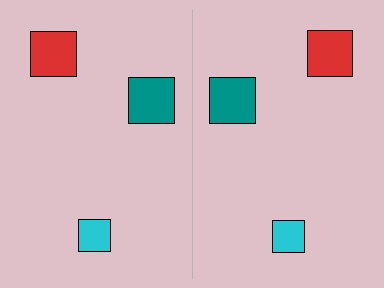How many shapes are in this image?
There are 6 shapes in this image.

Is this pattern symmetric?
Yes, this pattern has bilateral (reflection) symmetry.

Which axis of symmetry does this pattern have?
The pattern has a vertical axis of symmetry running through the center of the image.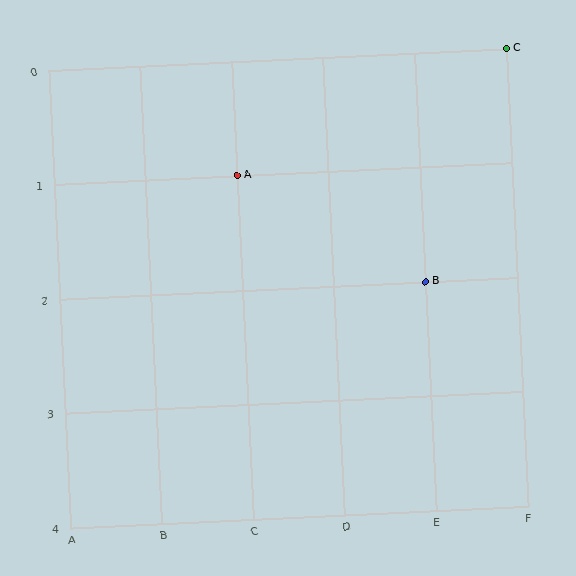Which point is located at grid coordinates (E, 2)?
Point B is at (E, 2).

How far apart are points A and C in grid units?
Points A and C are 3 columns and 1 row apart (about 3.2 grid units diagonally).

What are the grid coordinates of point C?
Point C is at grid coordinates (F, 0).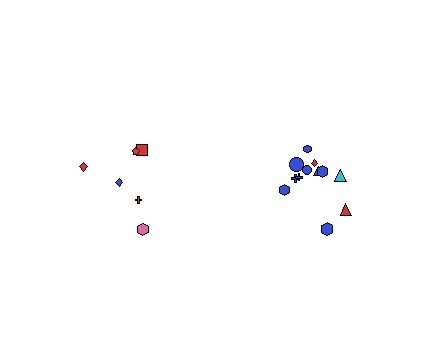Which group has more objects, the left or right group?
The right group.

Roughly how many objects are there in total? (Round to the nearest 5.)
Roughly 20 objects in total.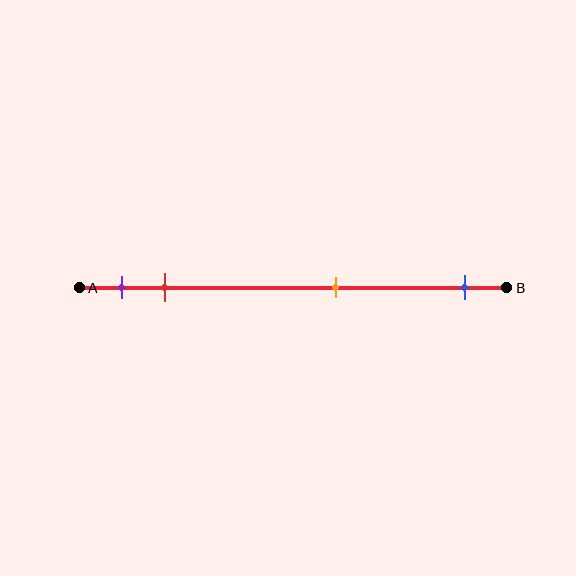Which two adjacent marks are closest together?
The purple and red marks are the closest adjacent pair.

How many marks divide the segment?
There are 4 marks dividing the segment.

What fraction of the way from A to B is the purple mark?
The purple mark is approximately 10% (0.1) of the way from A to B.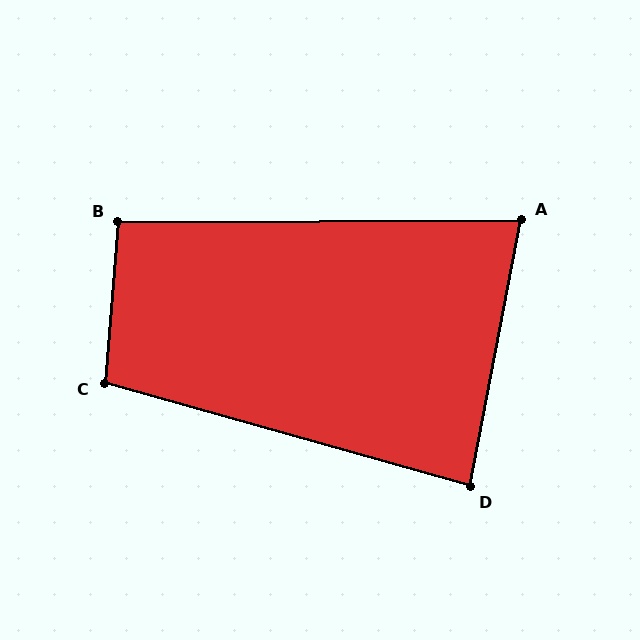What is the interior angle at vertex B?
Approximately 95 degrees (obtuse).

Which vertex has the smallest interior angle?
A, at approximately 79 degrees.